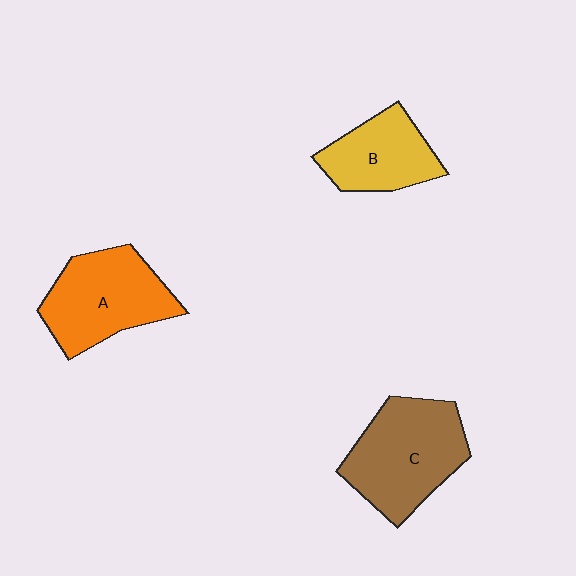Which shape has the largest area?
Shape C (brown).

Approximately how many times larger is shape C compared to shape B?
Approximately 1.5 times.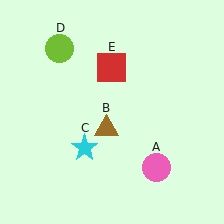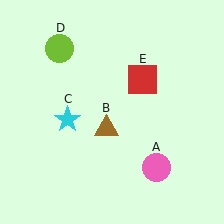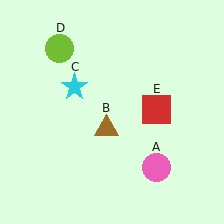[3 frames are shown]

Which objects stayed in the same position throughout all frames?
Pink circle (object A) and brown triangle (object B) and lime circle (object D) remained stationary.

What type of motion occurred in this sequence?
The cyan star (object C), red square (object E) rotated clockwise around the center of the scene.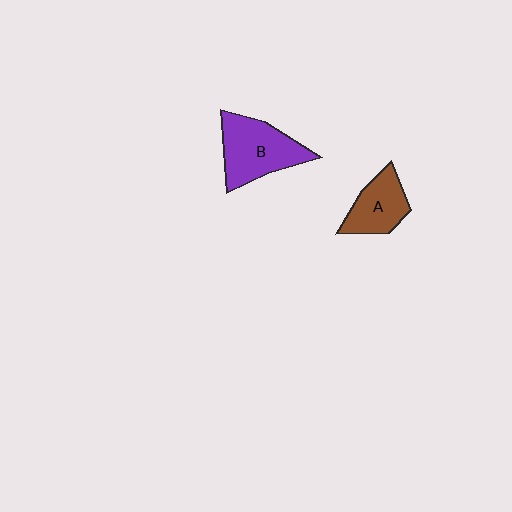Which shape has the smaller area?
Shape A (brown).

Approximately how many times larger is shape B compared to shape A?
Approximately 1.5 times.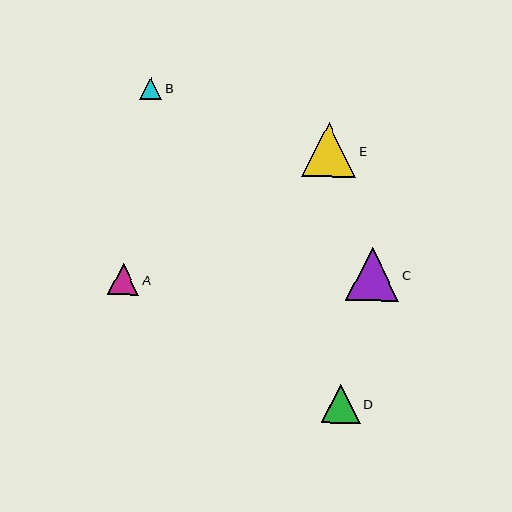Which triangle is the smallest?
Triangle B is the smallest with a size of approximately 22 pixels.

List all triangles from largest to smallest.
From largest to smallest: E, C, D, A, B.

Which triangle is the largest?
Triangle E is the largest with a size of approximately 54 pixels.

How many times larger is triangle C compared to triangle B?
Triangle C is approximately 2.4 times the size of triangle B.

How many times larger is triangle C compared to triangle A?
Triangle C is approximately 1.7 times the size of triangle A.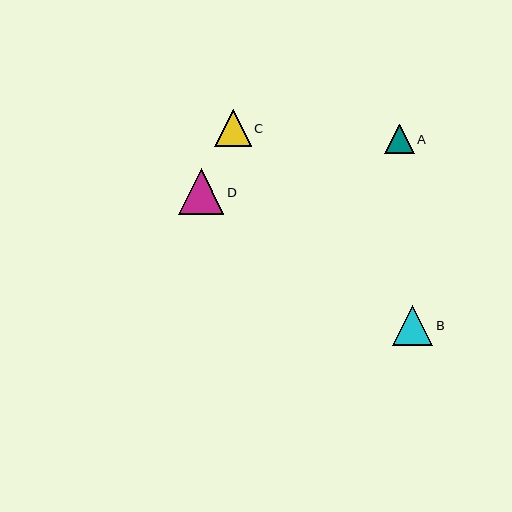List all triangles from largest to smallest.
From largest to smallest: D, B, C, A.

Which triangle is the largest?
Triangle D is the largest with a size of approximately 45 pixels.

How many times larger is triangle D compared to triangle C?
Triangle D is approximately 1.2 times the size of triangle C.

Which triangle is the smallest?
Triangle A is the smallest with a size of approximately 29 pixels.